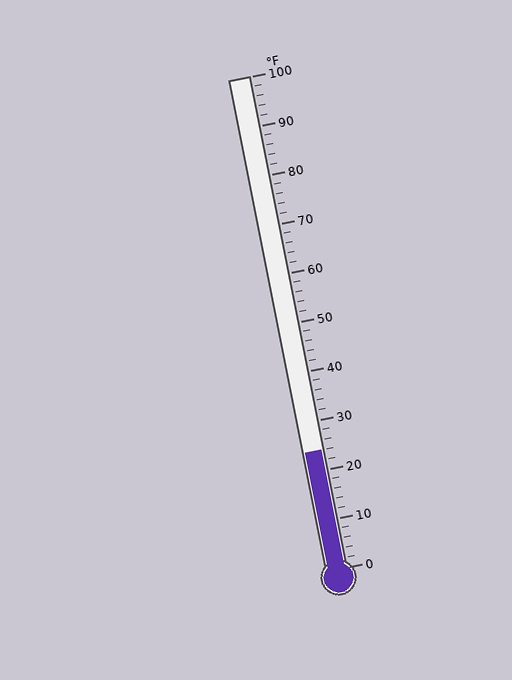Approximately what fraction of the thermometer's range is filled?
The thermometer is filled to approximately 25% of its range.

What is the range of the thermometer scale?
The thermometer scale ranges from 0°F to 100°F.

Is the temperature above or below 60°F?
The temperature is below 60°F.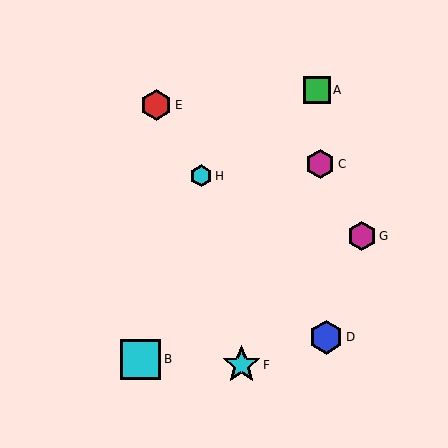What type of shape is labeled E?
Shape E is a red hexagon.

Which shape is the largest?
The cyan square (labeled B) is the largest.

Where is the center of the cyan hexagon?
The center of the cyan hexagon is at (201, 176).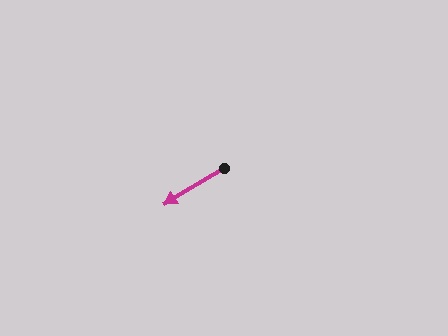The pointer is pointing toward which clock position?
Roughly 8 o'clock.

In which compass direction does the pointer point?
Southwest.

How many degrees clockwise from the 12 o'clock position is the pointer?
Approximately 239 degrees.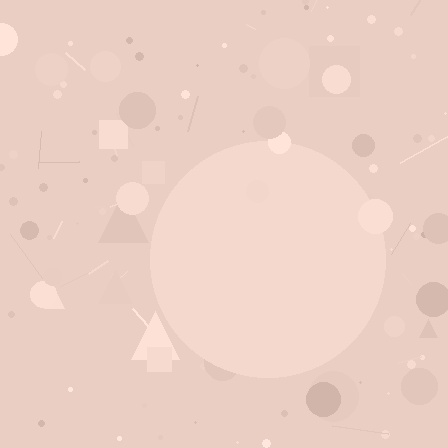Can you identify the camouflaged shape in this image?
The camouflaged shape is a circle.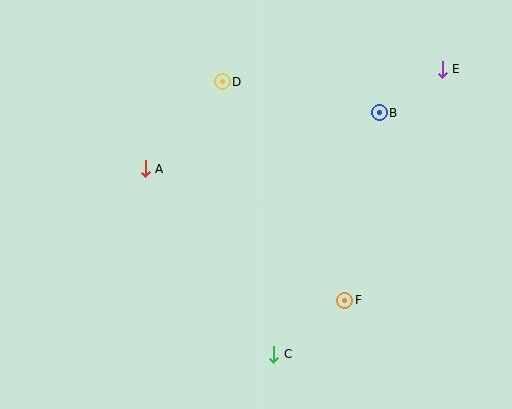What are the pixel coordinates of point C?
Point C is at (274, 354).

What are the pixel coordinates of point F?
Point F is at (345, 300).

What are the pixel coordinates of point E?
Point E is at (442, 69).